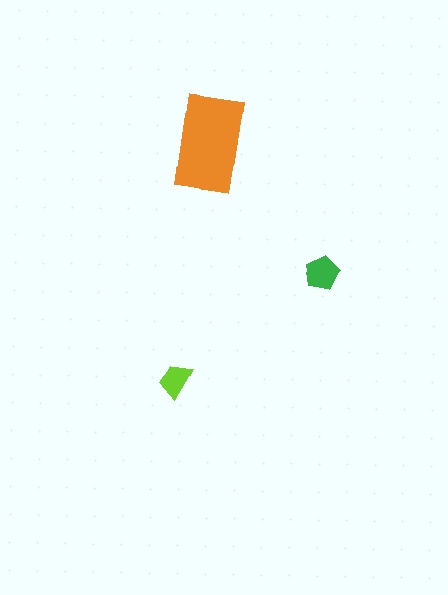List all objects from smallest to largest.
The lime trapezoid, the green pentagon, the orange rectangle.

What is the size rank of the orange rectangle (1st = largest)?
1st.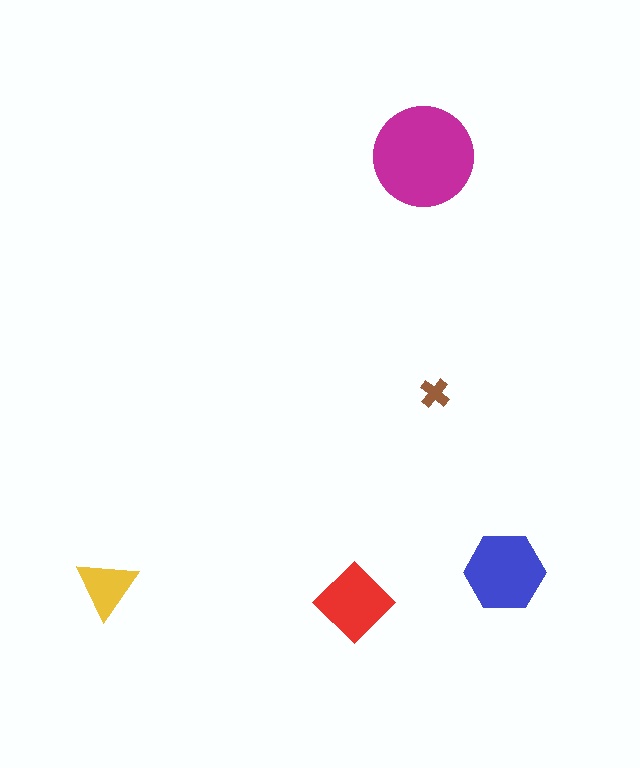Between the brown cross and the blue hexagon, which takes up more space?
The blue hexagon.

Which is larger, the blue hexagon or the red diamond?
The blue hexagon.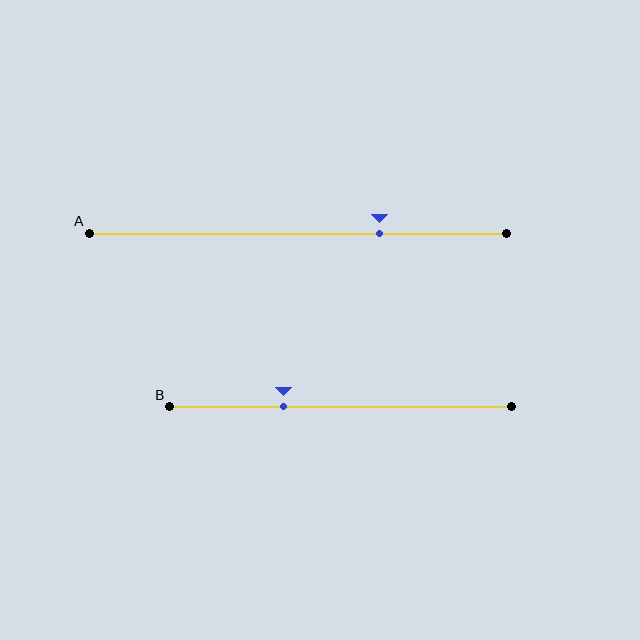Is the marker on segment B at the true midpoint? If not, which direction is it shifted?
No, the marker on segment B is shifted to the left by about 17% of the segment length.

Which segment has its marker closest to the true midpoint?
Segment B has its marker closest to the true midpoint.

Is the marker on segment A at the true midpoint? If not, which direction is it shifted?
No, the marker on segment A is shifted to the right by about 19% of the segment length.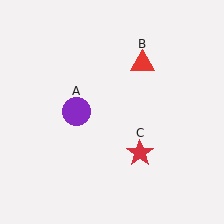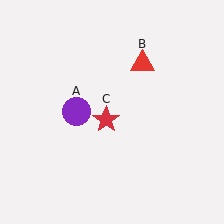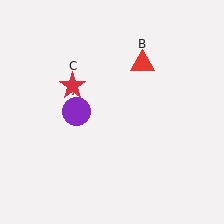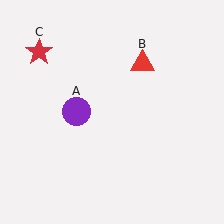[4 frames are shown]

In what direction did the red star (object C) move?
The red star (object C) moved up and to the left.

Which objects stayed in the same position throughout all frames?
Purple circle (object A) and red triangle (object B) remained stationary.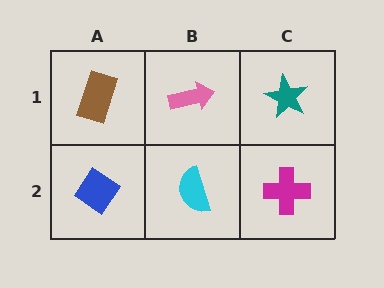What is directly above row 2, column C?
A teal star.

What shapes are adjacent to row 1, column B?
A cyan semicircle (row 2, column B), a brown rectangle (row 1, column A), a teal star (row 1, column C).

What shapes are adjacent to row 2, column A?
A brown rectangle (row 1, column A), a cyan semicircle (row 2, column B).